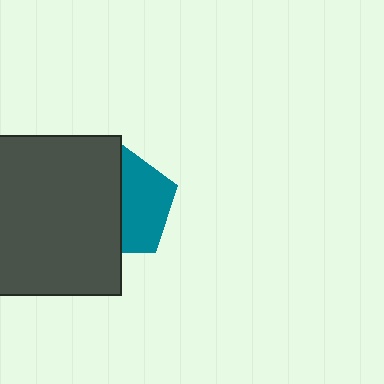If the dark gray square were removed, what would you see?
You would see the complete teal pentagon.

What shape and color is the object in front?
The object in front is a dark gray square.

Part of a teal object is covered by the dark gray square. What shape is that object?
It is a pentagon.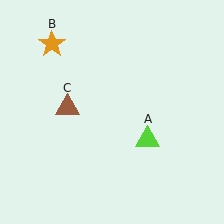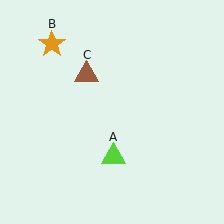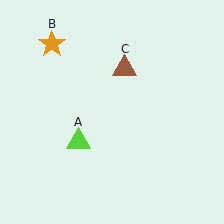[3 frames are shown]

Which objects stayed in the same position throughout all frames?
Orange star (object B) remained stationary.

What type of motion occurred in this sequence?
The lime triangle (object A), brown triangle (object C) rotated clockwise around the center of the scene.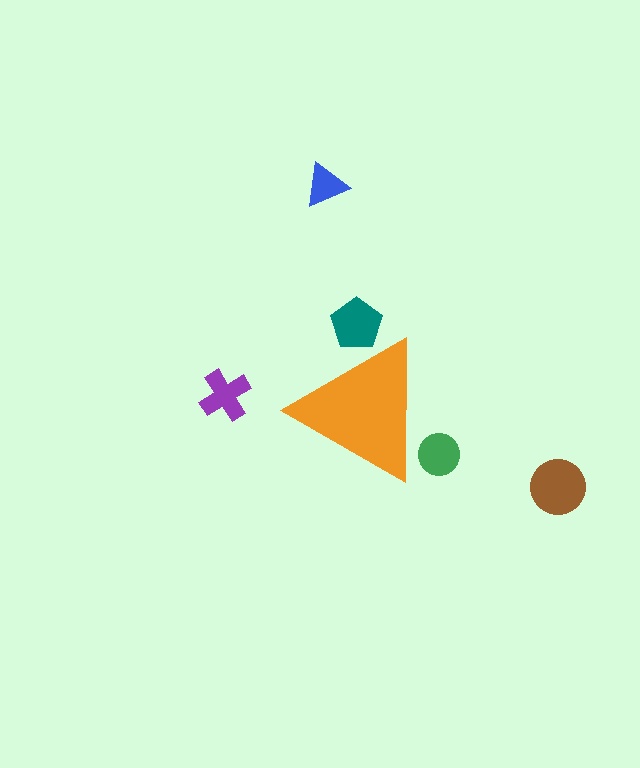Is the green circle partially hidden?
Yes, the green circle is partially hidden behind the orange triangle.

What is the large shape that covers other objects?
An orange triangle.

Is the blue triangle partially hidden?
No, the blue triangle is fully visible.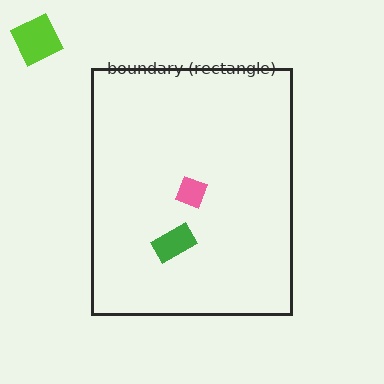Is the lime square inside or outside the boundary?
Outside.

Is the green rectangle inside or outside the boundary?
Inside.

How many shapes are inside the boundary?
2 inside, 1 outside.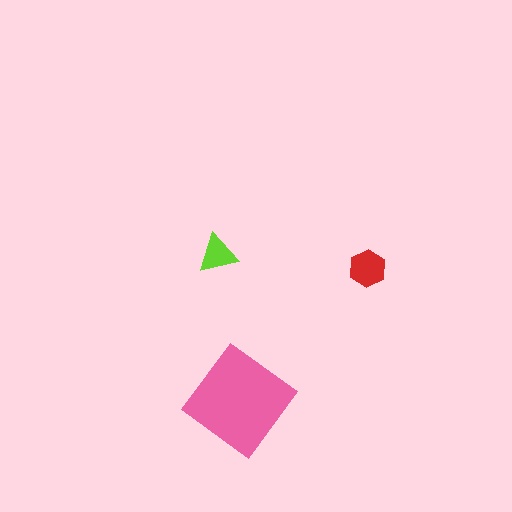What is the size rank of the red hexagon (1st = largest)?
2nd.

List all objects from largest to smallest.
The pink diamond, the red hexagon, the lime triangle.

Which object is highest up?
The lime triangle is topmost.